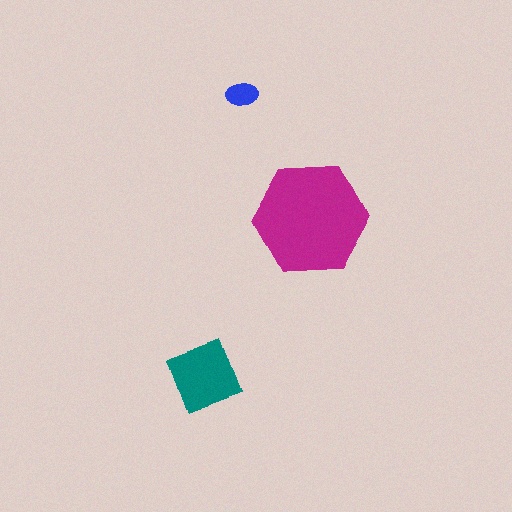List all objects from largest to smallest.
The magenta hexagon, the teal diamond, the blue ellipse.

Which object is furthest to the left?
The teal diamond is leftmost.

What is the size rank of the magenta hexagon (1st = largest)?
1st.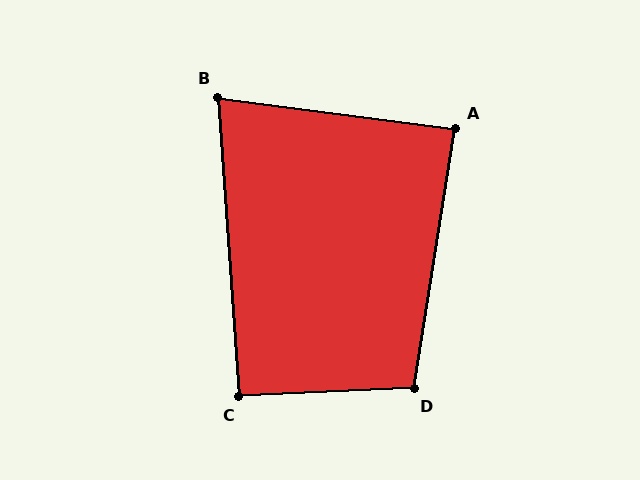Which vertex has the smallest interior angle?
B, at approximately 78 degrees.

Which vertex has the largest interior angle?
D, at approximately 102 degrees.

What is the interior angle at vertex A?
Approximately 88 degrees (approximately right).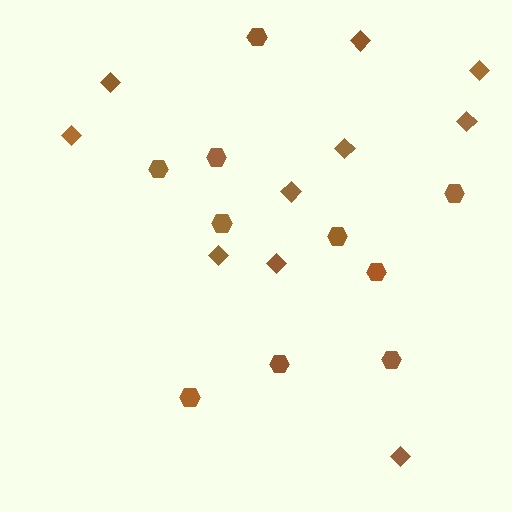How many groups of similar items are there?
There are 2 groups: one group of hexagons (10) and one group of diamonds (10).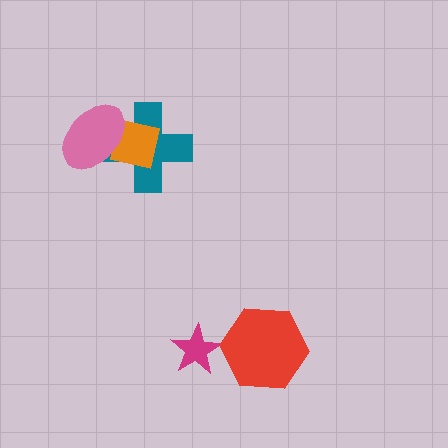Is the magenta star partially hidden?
No, no other shape covers it.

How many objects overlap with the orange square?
2 objects overlap with the orange square.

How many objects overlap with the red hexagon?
0 objects overlap with the red hexagon.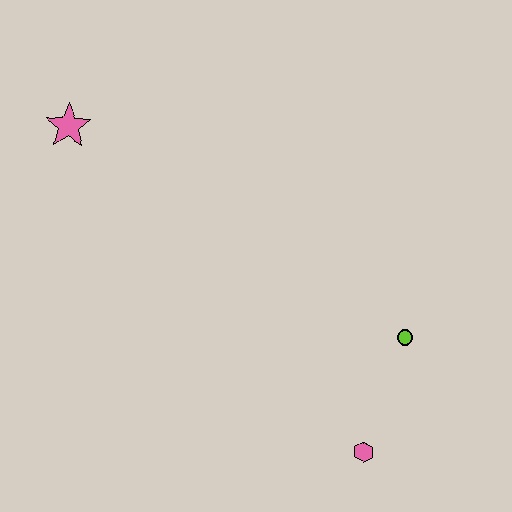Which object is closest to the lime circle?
The pink hexagon is closest to the lime circle.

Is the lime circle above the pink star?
No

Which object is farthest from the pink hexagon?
The pink star is farthest from the pink hexagon.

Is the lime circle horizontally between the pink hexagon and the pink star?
No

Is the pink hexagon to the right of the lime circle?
No